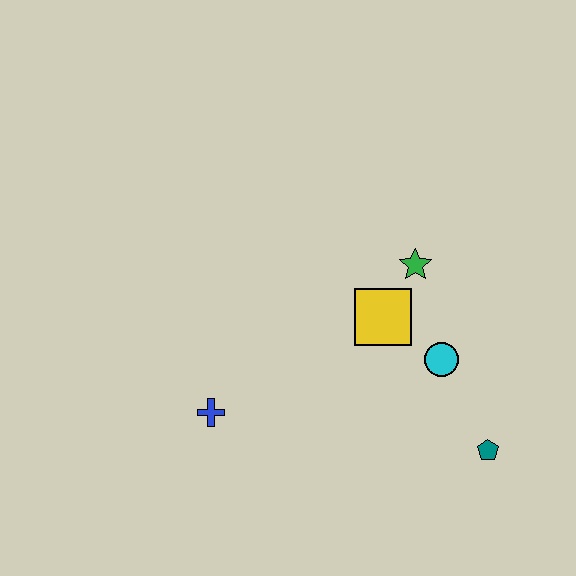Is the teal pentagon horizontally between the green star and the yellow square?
No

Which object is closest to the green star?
The yellow square is closest to the green star.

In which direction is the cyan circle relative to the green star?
The cyan circle is below the green star.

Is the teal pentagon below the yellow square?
Yes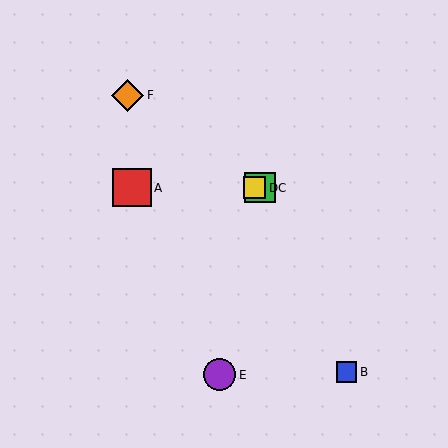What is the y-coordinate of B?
Object B is at y≈372.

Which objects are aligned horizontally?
Objects A, C, D are aligned horizontally.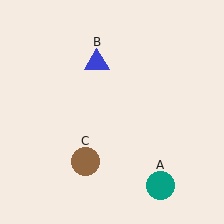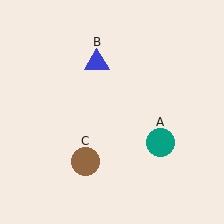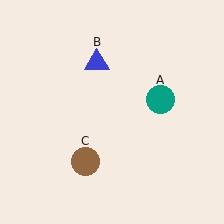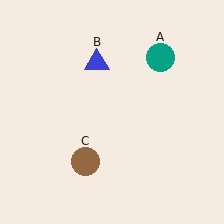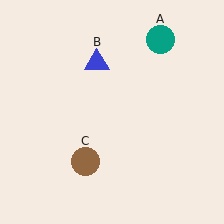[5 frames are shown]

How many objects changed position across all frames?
1 object changed position: teal circle (object A).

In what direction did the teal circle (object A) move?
The teal circle (object A) moved up.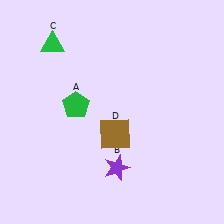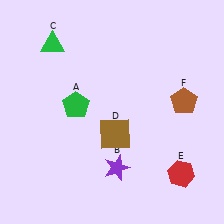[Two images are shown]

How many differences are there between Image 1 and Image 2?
There are 2 differences between the two images.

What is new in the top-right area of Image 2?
A brown pentagon (F) was added in the top-right area of Image 2.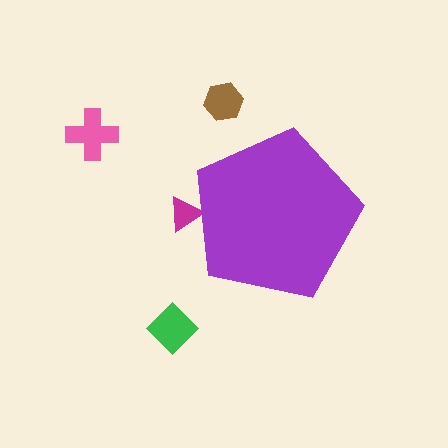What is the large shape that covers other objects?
A purple pentagon.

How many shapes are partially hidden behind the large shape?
1 shape is partially hidden.